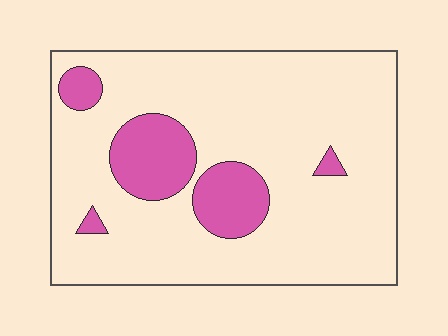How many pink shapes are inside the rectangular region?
5.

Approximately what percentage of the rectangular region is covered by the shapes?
Approximately 15%.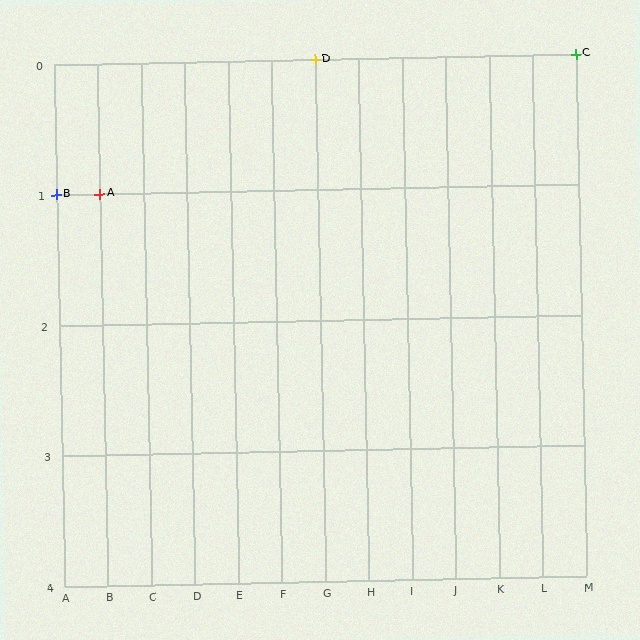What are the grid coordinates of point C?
Point C is at grid coordinates (M, 0).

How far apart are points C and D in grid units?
Points C and D are 6 columns apart.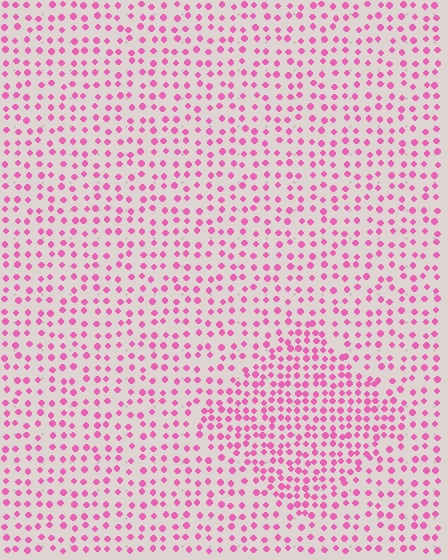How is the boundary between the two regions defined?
The boundary is defined by a change in element density (approximately 1.7x ratio). All elements are the same color, size, and shape.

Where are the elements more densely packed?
The elements are more densely packed inside the diamond boundary.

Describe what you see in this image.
The image contains small pink elements arranged at two different densities. A diamond-shaped region is visible where the elements are more densely packed than the surrounding area.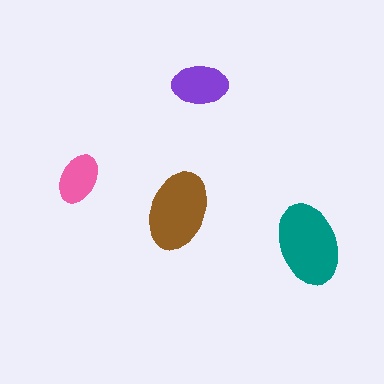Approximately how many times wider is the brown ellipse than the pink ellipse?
About 1.5 times wider.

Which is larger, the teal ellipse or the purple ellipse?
The teal one.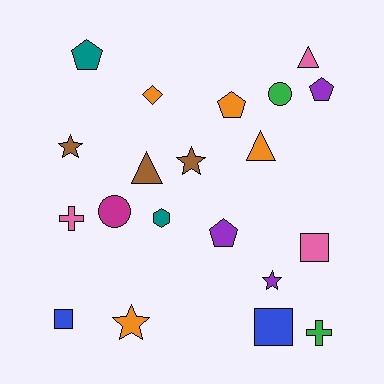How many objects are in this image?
There are 20 objects.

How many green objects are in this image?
There are 2 green objects.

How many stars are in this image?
There are 4 stars.